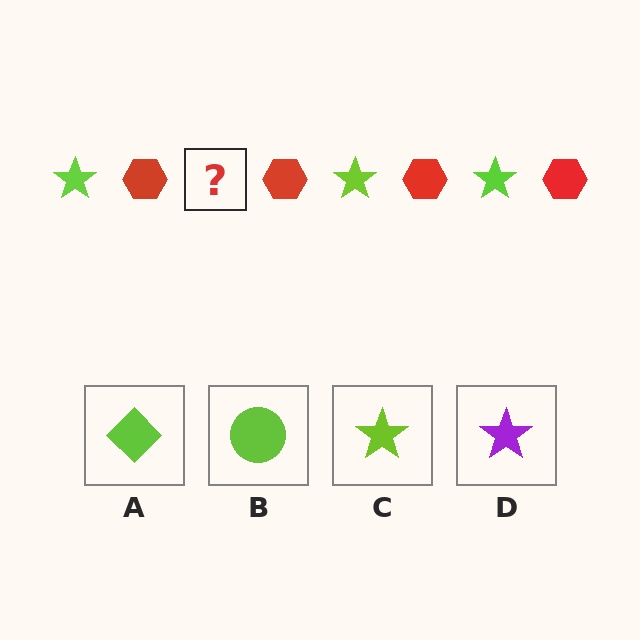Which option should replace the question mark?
Option C.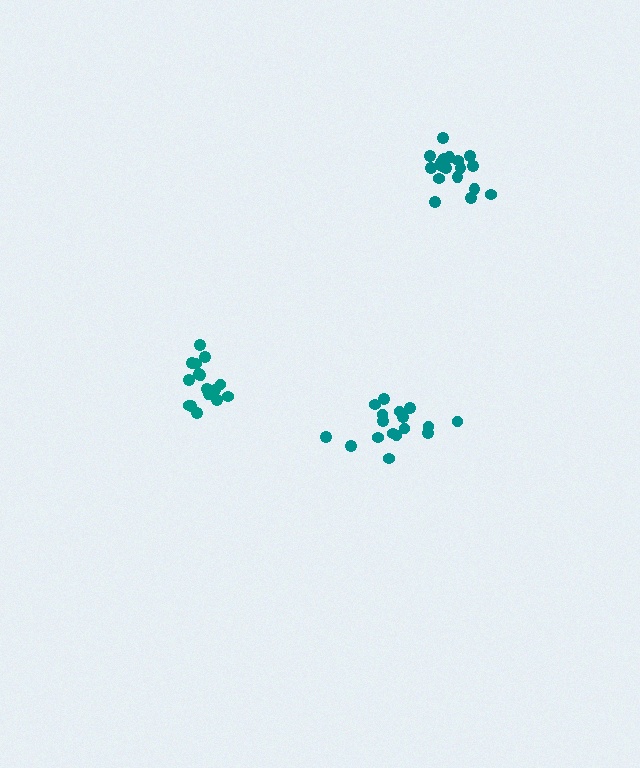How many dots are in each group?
Group 1: 18 dots, Group 2: 17 dots, Group 3: 16 dots (51 total).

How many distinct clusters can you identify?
There are 3 distinct clusters.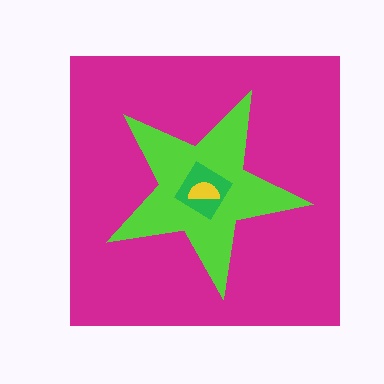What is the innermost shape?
The yellow semicircle.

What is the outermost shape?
The magenta square.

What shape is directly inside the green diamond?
The yellow semicircle.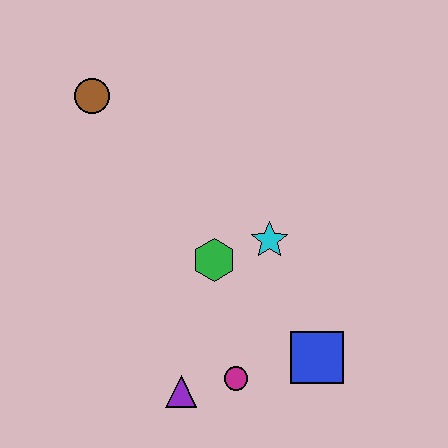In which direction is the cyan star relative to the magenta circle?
The cyan star is above the magenta circle.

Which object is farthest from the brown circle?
The blue square is farthest from the brown circle.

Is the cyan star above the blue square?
Yes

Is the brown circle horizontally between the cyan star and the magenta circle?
No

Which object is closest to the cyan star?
The green hexagon is closest to the cyan star.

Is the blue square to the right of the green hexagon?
Yes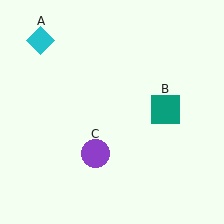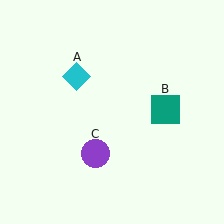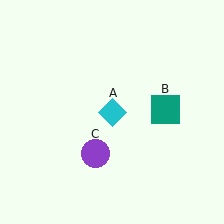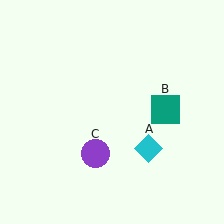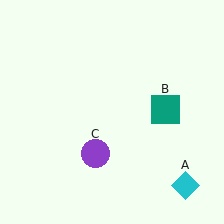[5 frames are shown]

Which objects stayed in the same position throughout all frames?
Teal square (object B) and purple circle (object C) remained stationary.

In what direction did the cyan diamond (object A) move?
The cyan diamond (object A) moved down and to the right.